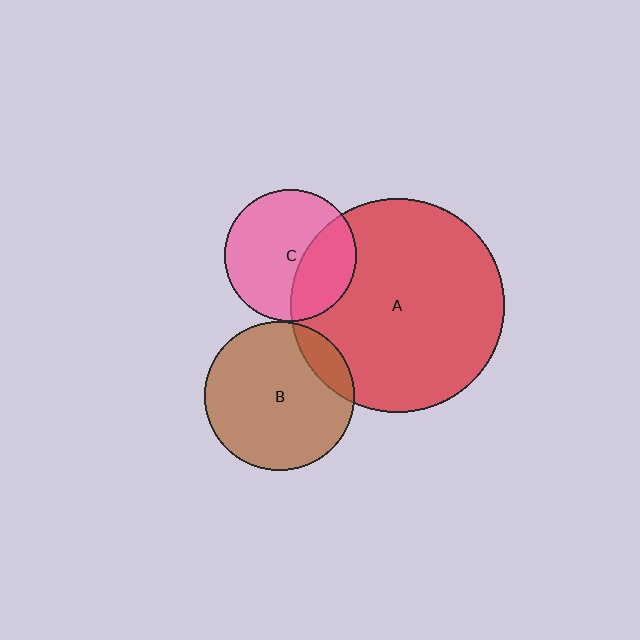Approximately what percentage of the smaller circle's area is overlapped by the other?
Approximately 35%.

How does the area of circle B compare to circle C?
Approximately 1.3 times.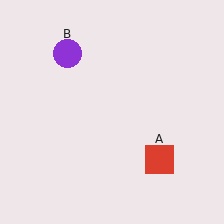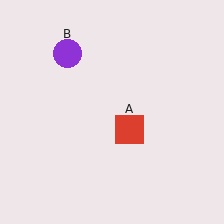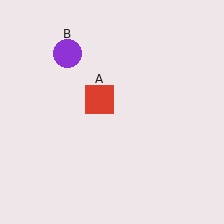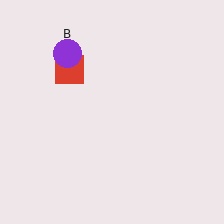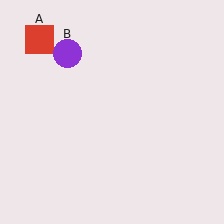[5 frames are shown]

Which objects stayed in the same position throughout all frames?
Purple circle (object B) remained stationary.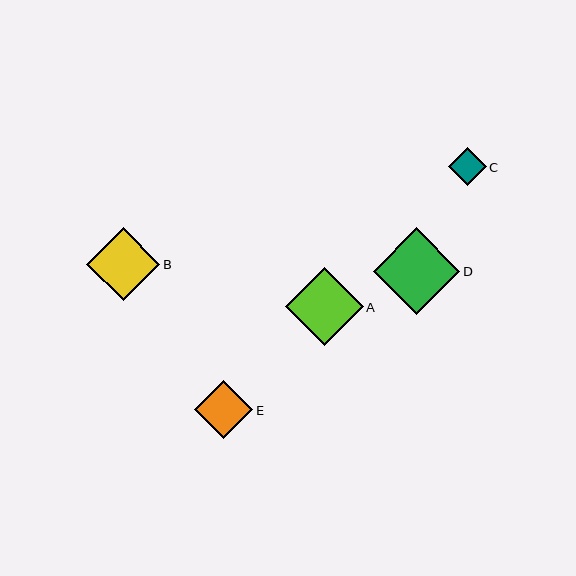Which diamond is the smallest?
Diamond C is the smallest with a size of approximately 38 pixels.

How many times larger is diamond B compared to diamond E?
Diamond B is approximately 1.3 times the size of diamond E.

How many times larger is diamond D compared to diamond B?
Diamond D is approximately 1.2 times the size of diamond B.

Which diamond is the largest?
Diamond D is the largest with a size of approximately 87 pixels.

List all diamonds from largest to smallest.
From largest to smallest: D, A, B, E, C.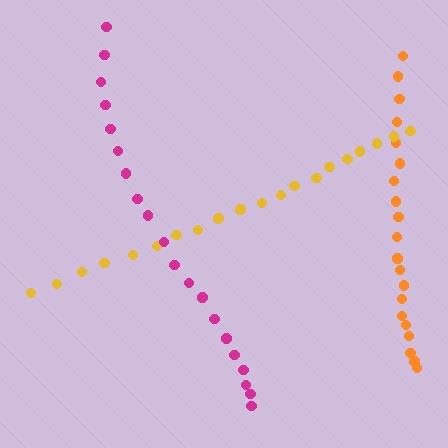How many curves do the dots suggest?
There are 3 distinct paths.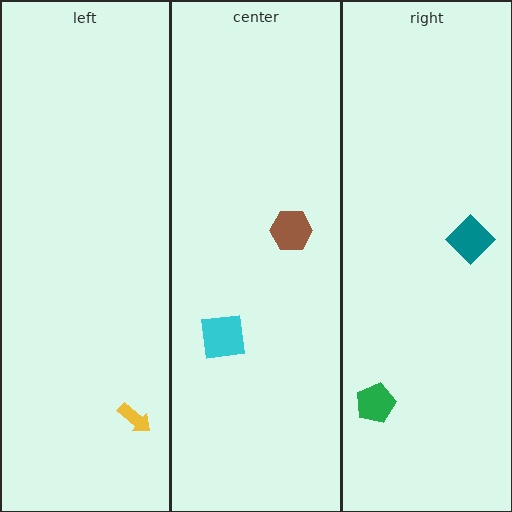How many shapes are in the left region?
1.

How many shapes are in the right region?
2.